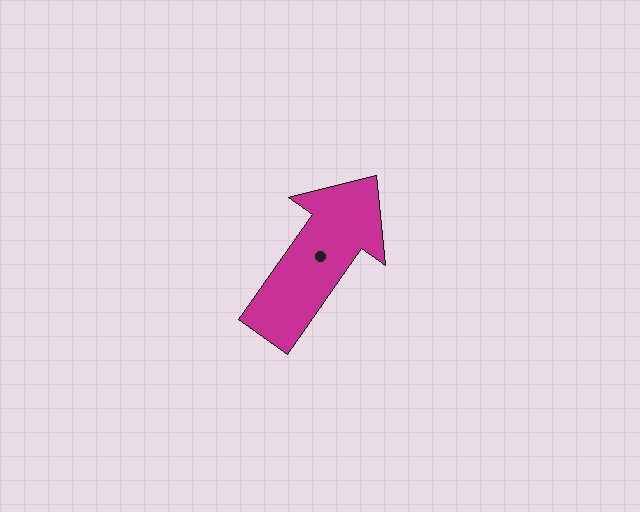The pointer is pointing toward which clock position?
Roughly 1 o'clock.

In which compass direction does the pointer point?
Northeast.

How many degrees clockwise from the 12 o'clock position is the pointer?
Approximately 35 degrees.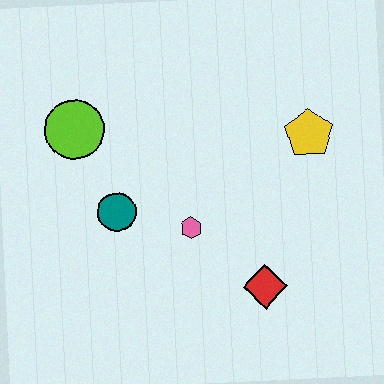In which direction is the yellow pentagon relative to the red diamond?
The yellow pentagon is above the red diamond.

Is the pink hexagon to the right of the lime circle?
Yes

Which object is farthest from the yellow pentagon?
The lime circle is farthest from the yellow pentagon.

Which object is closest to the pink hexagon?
The teal circle is closest to the pink hexagon.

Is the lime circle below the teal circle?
No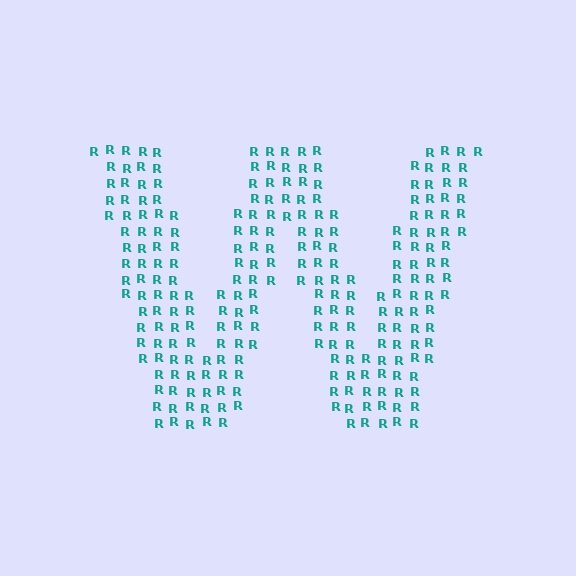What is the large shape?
The large shape is the letter W.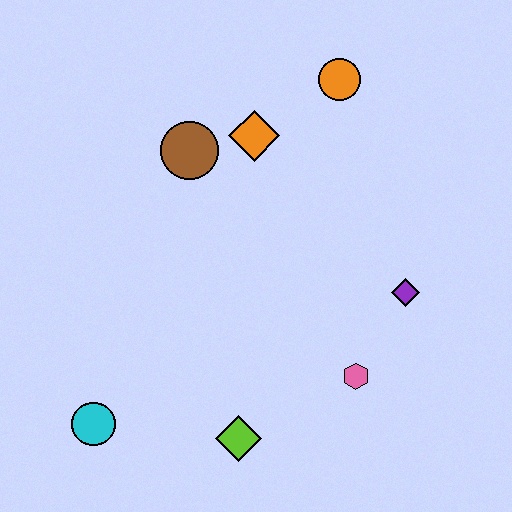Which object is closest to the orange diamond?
The brown circle is closest to the orange diamond.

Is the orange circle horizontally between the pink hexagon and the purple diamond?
No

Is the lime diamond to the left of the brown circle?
No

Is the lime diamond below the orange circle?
Yes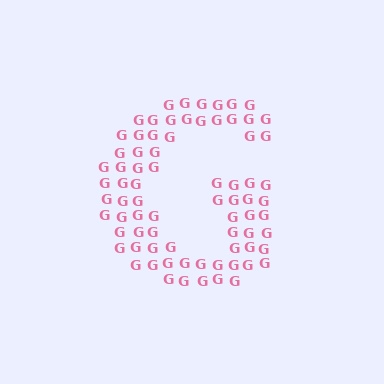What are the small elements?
The small elements are letter G's.